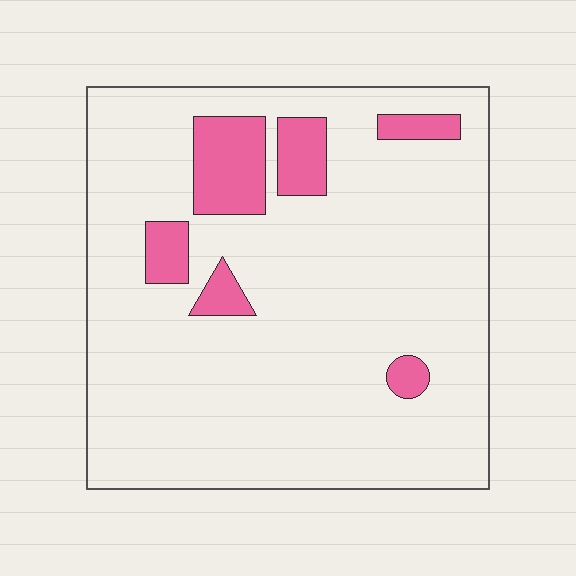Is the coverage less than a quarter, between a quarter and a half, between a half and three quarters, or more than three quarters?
Less than a quarter.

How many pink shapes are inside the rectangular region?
6.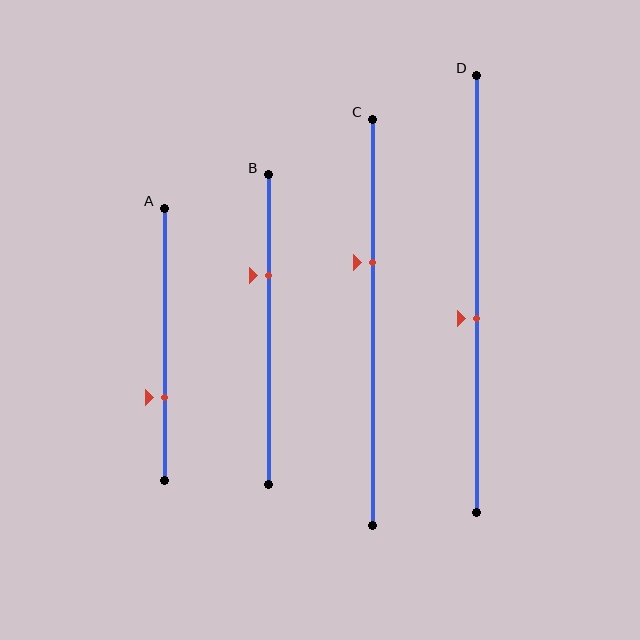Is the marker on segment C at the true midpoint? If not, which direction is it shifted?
No, the marker on segment C is shifted upward by about 15% of the segment length.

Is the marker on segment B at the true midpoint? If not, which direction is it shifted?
No, the marker on segment B is shifted upward by about 17% of the segment length.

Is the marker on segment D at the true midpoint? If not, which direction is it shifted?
No, the marker on segment D is shifted downward by about 6% of the segment length.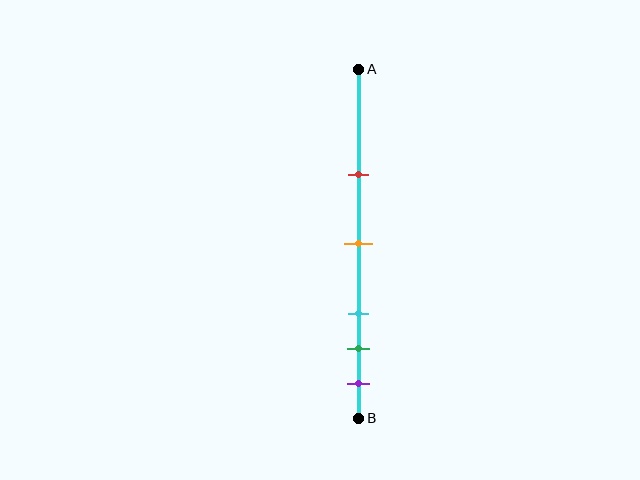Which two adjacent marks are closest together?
The green and purple marks are the closest adjacent pair.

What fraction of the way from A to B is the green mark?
The green mark is approximately 80% (0.8) of the way from A to B.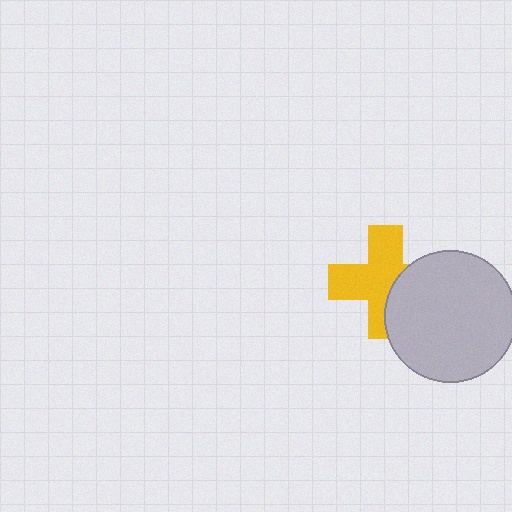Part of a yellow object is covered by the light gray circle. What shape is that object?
It is a cross.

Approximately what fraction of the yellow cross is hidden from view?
Roughly 35% of the yellow cross is hidden behind the light gray circle.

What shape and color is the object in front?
The object in front is a light gray circle.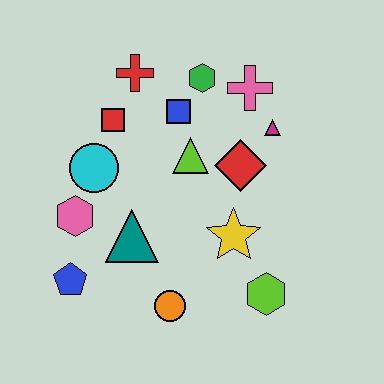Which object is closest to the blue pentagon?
The pink hexagon is closest to the blue pentagon.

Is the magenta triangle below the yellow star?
No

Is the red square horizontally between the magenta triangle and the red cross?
No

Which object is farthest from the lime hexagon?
The red cross is farthest from the lime hexagon.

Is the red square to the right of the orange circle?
No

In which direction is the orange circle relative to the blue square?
The orange circle is below the blue square.